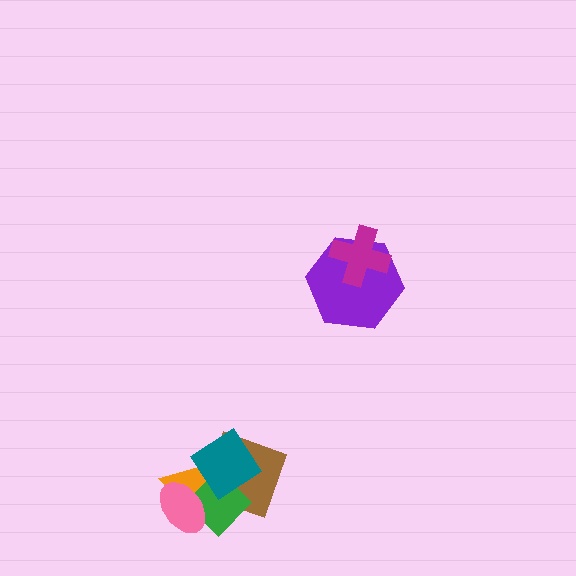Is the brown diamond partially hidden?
Yes, it is partially covered by another shape.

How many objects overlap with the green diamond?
4 objects overlap with the green diamond.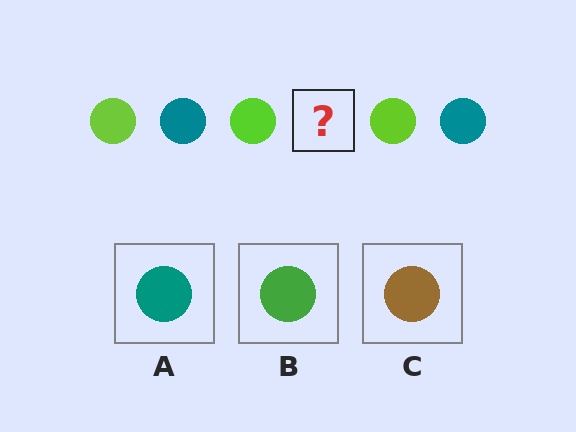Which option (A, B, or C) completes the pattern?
A.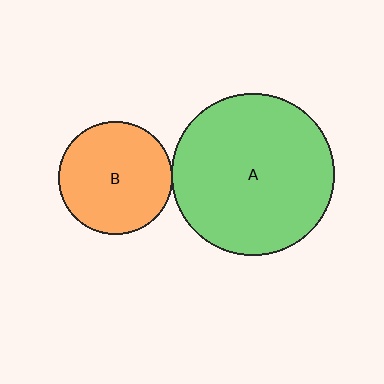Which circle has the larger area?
Circle A (green).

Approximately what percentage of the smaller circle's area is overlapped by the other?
Approximately 5%.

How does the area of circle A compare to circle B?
Approximately 2.0 times.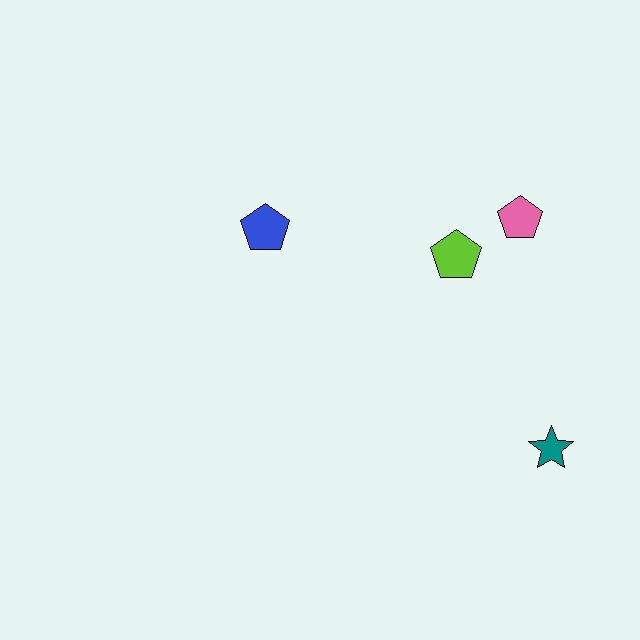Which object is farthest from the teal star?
The blue pentagon is farthest from the teal star.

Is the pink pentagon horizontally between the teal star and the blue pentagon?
Yes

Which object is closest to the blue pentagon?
The lime pentagon is closest to the blue pentagon.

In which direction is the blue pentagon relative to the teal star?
The blue pentagon is to the left of the teal star.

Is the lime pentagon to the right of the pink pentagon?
No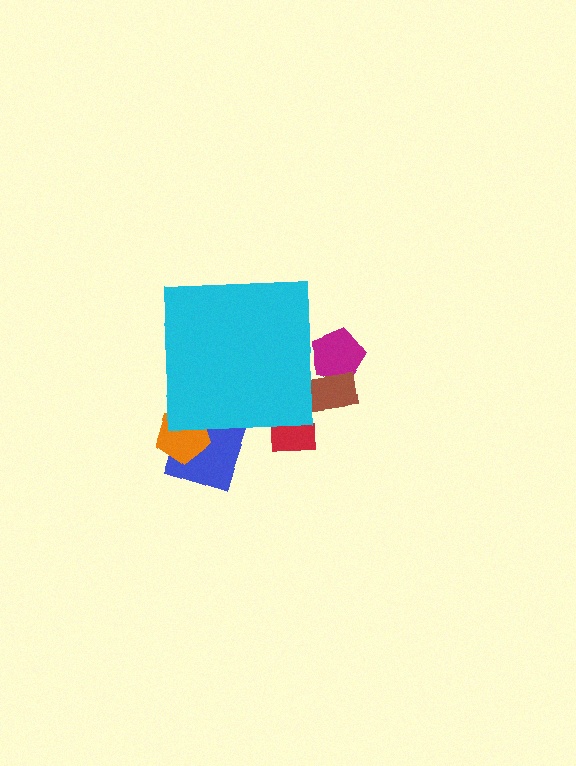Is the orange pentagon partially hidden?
Yes, the orange pentagon is partially hidden behind the cyan square.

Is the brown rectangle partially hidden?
Yes, the brown rectangle is partially hidden behind the cyan square.